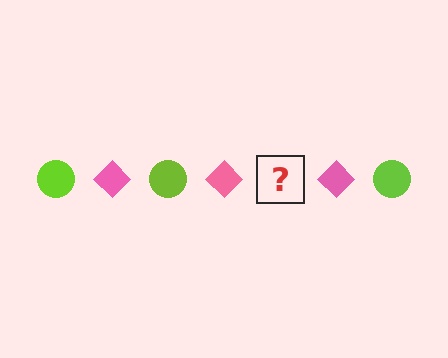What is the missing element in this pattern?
The missing element is a lime circle.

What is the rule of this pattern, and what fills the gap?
The rule is that the pattern alternates between lime circle and pink diamond. The gap should be filled with a lime circle.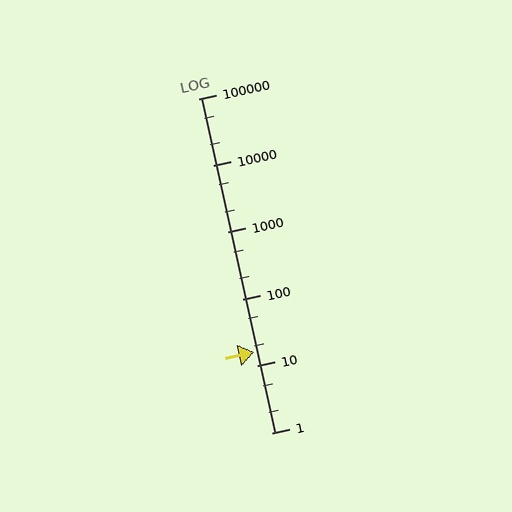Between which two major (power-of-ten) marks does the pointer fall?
The pointer is between 10 and 100.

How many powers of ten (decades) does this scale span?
The scale spans 5 decades, from 1 to 100000.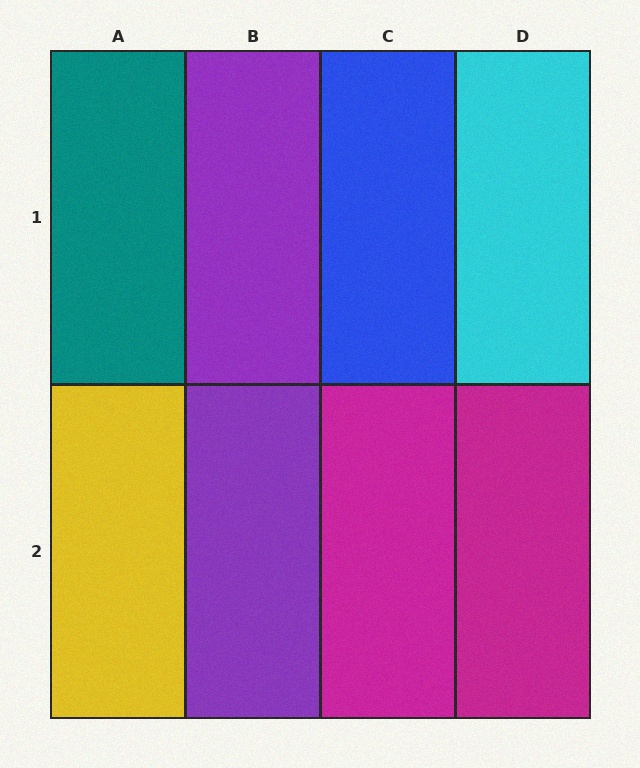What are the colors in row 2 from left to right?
Yellow, purple, magenta, magenta.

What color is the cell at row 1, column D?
Cyan.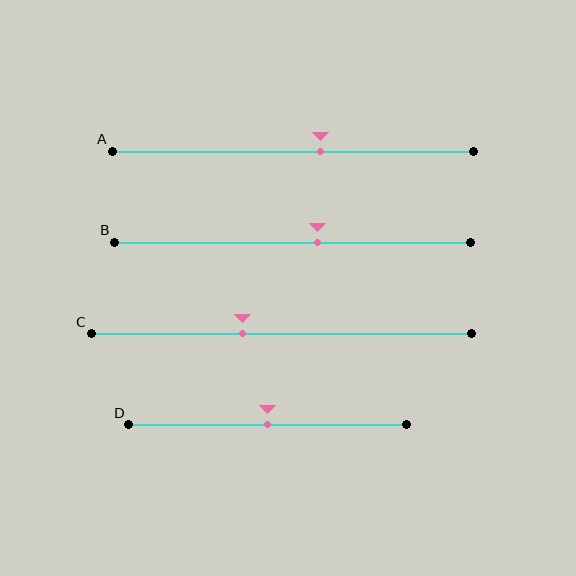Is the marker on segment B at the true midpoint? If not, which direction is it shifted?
No, the marker on segment B is shifted to the right by about 7% of the segment length.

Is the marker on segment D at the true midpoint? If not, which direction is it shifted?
Yes, the marker on segment D is at the true midpoint.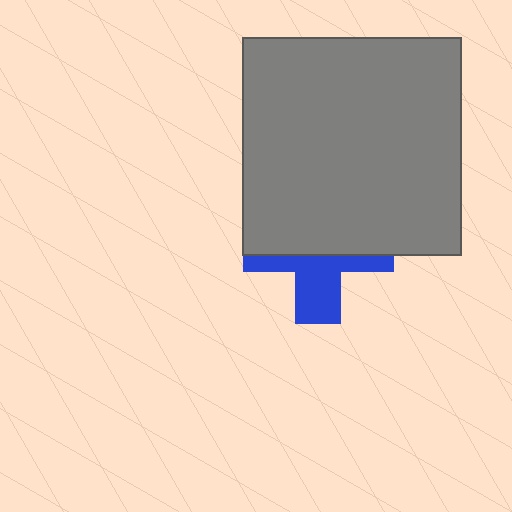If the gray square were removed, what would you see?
You would see the complete blue cross.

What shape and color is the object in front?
The object in front is a gray square.